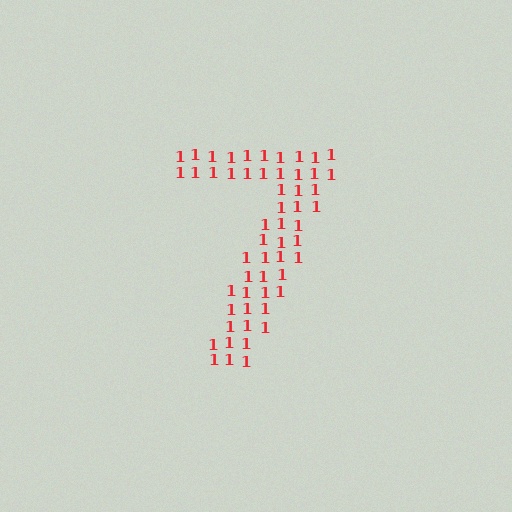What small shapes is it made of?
It is made of small digit 1's.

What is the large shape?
The large shape is the digit 7.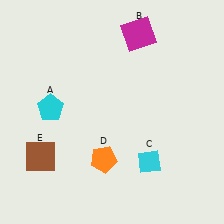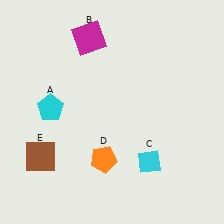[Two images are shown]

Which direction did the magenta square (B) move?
The magenta square (B) moved left.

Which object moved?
The magenta square (B) moved left.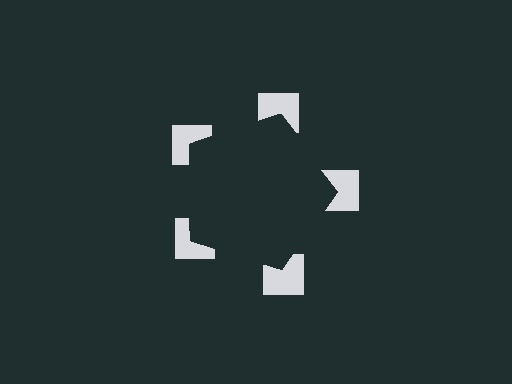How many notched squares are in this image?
There are 5 — one at each vertex of the illusory pentagon.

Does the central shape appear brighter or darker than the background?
It typically appears slightly darker than the background, even though no actual brightness change is drawn.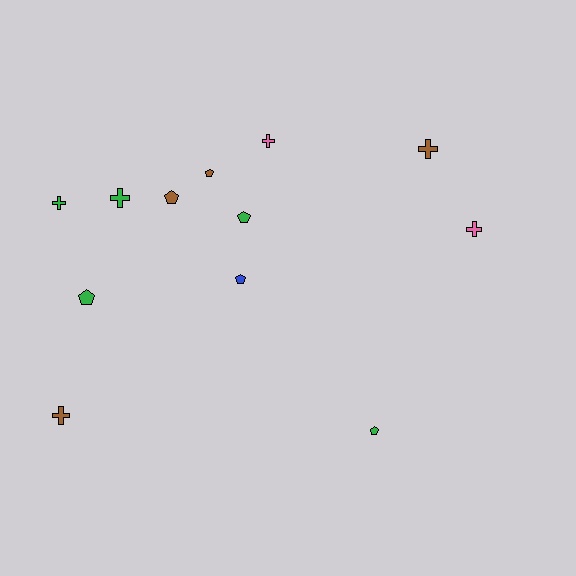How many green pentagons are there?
There are 3 green pentagons.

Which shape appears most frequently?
Pentagon, with 6 objects.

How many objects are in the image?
There are 12 objects.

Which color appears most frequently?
Green, with 5 objects.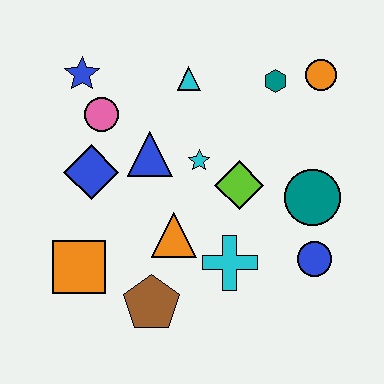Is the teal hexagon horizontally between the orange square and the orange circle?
Yes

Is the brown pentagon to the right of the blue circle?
No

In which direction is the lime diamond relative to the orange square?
The lime diamond is to the right of the orange square.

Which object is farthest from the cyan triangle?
The brown pentagon is farthest from the cyan triangle.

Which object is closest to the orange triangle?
The cyan cross is closest to the orange triangle.